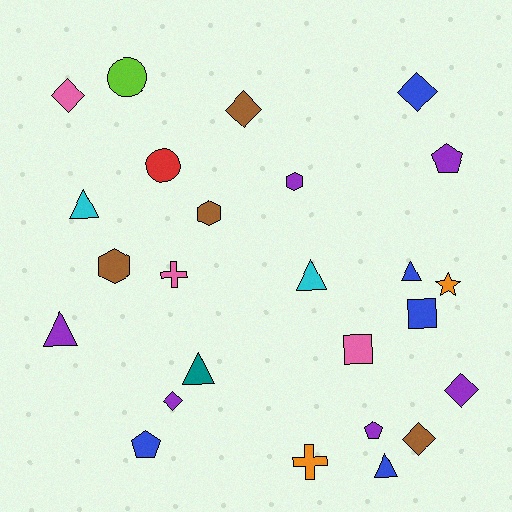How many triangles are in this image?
There are 6 triangles.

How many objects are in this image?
There are 25 objects.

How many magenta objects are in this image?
There are no magenta objects.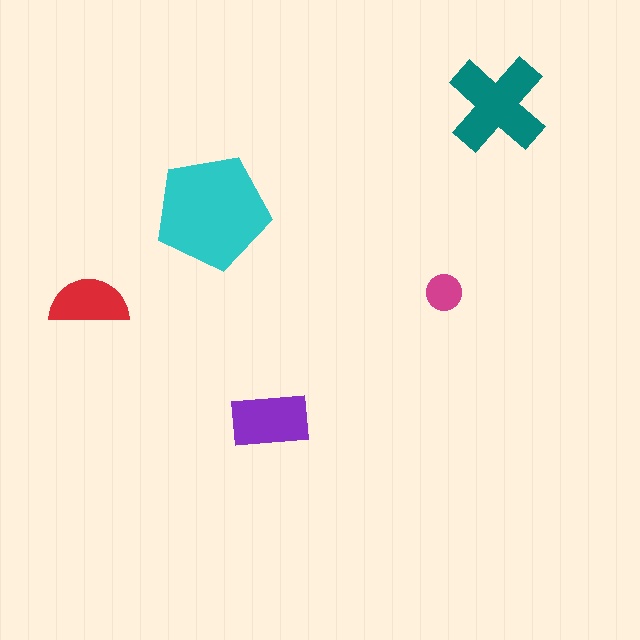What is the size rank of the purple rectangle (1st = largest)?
3rd.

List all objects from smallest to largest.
The magenta circle, the red semicircle, the purple rectangle, the teal cross, the cyan pentagon.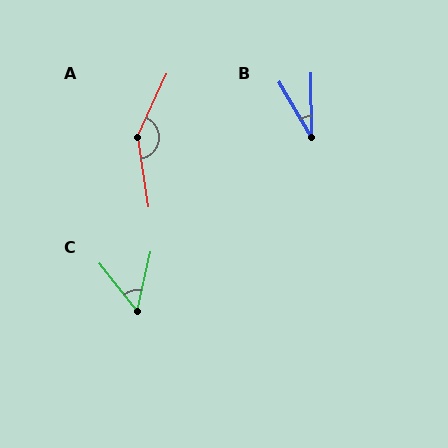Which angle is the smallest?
B, at approximately 30 degrees.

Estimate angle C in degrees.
Approximately 51 degrees.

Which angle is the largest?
A, at approximately 146 degrees.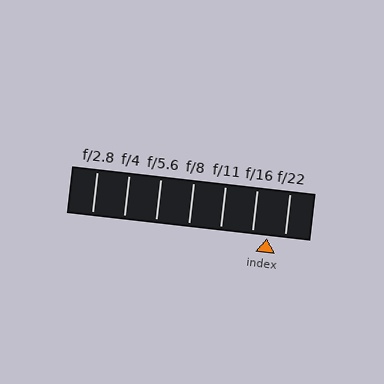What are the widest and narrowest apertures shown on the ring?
The widest aperture shown is f/2.8 and the narrowest is f/22.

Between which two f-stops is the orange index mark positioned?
The index mark is between f/16 and f/22.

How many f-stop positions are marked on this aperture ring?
There are 7 f-stop positions marked.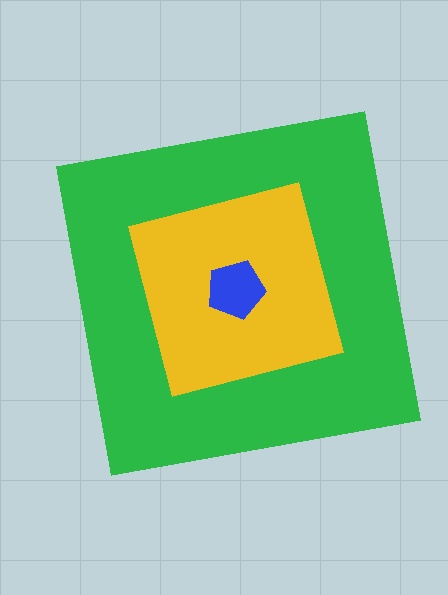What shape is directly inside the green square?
The yellow square.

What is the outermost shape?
The green square.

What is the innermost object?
The blue pentagon.